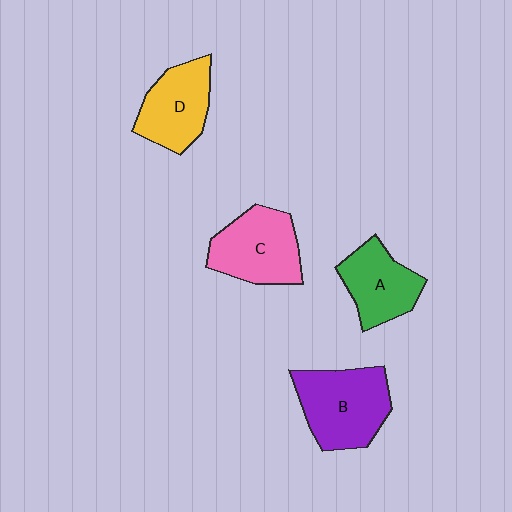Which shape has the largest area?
Shape B (purple).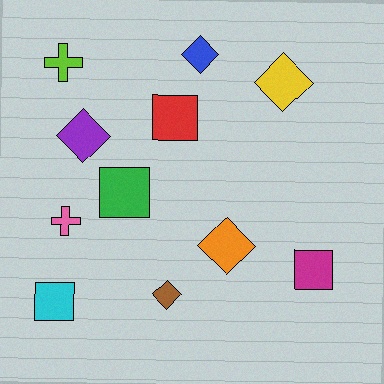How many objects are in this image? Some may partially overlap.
There are 11 objects.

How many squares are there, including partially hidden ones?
There are 4 squares.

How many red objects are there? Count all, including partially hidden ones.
There is 1 red object.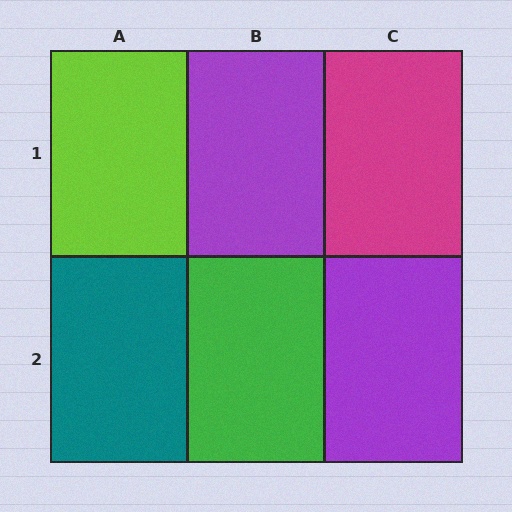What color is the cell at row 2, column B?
Green.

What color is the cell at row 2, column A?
Teal.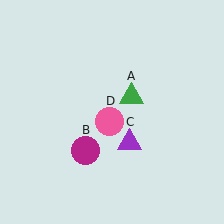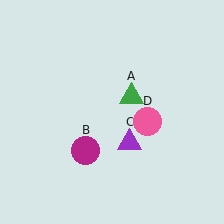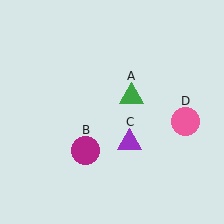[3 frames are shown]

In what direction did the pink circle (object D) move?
The pink circle (object D) moved right.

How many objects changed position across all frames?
1 object changed position: pink circle (object D).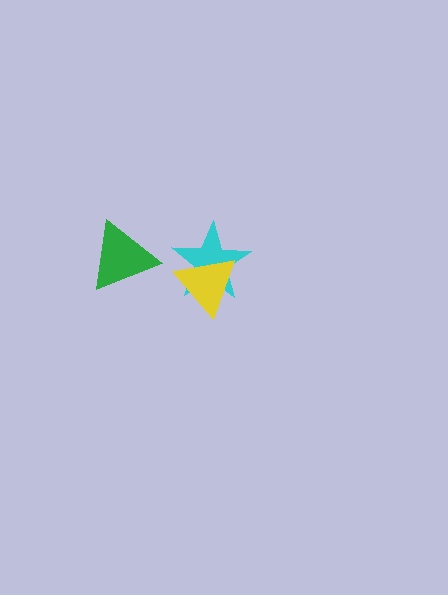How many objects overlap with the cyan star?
1 object overlaps with the cyan star.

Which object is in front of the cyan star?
The yellow triangle is in front of the cyan star.